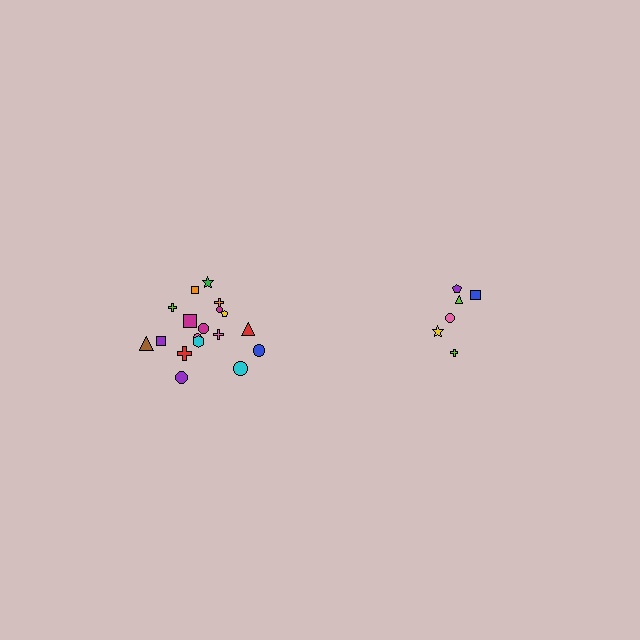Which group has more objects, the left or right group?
The left group.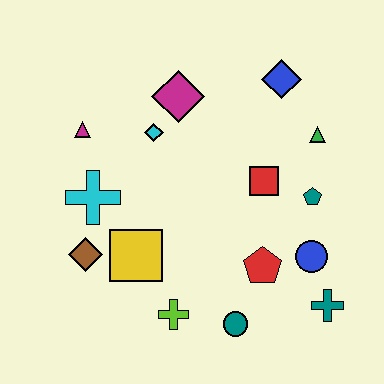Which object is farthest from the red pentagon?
The magenta triangle is farthest from the red pentagon.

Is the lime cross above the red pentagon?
No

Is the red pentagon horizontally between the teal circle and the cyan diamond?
No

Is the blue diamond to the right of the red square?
Yes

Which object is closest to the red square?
The teal pentagon is closest to the red square.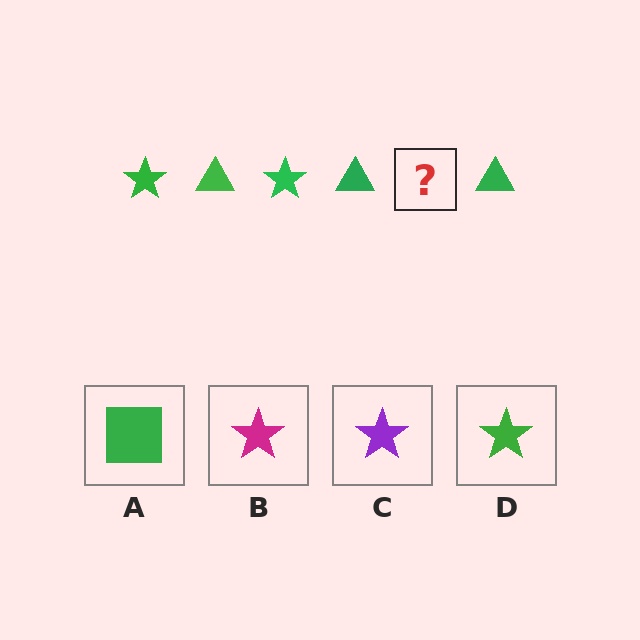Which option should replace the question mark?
Option D.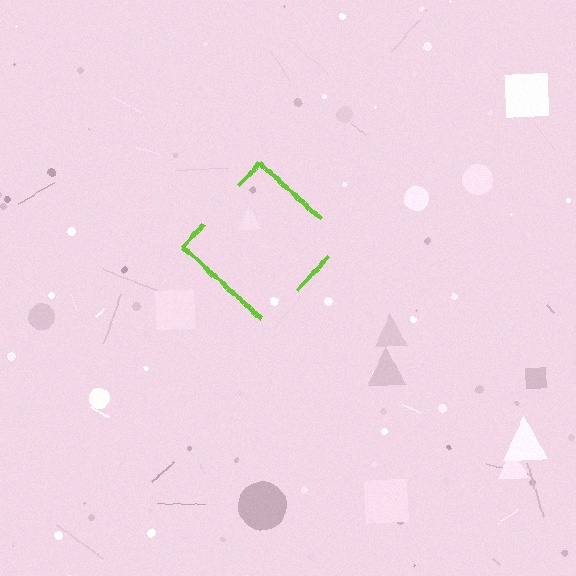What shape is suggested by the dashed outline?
The dashed outline suggests a diamond.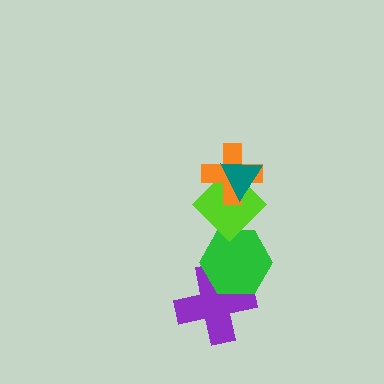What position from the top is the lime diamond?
The lime diamond is 3rd from the top.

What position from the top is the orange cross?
The orange cross is 2nd from the top.